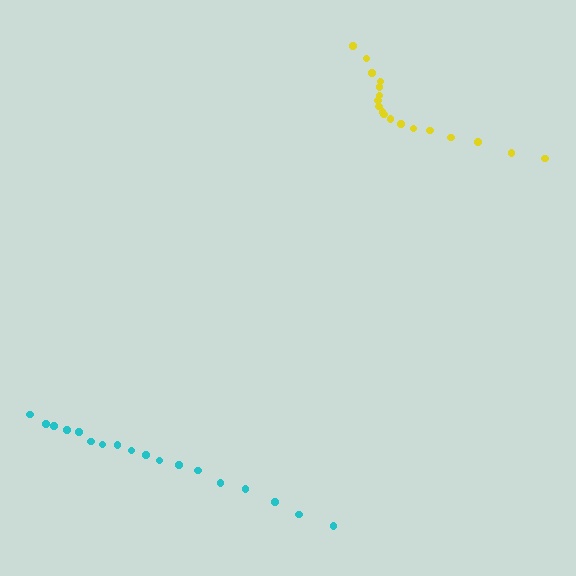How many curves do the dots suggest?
There are 2 distinct paths.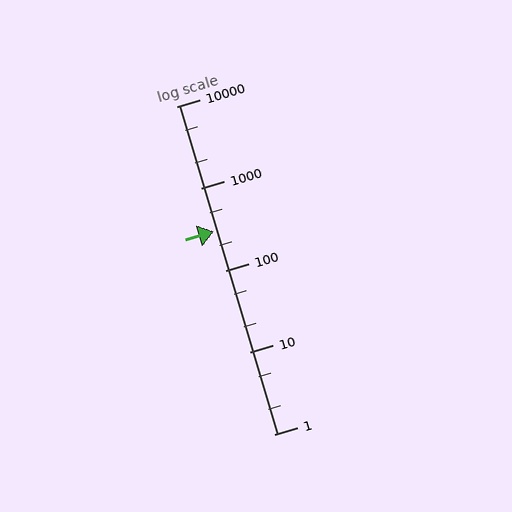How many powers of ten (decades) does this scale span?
The scale spans 4 decades, from 1 to 10000.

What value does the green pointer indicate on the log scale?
The pointer indicates approximately 300.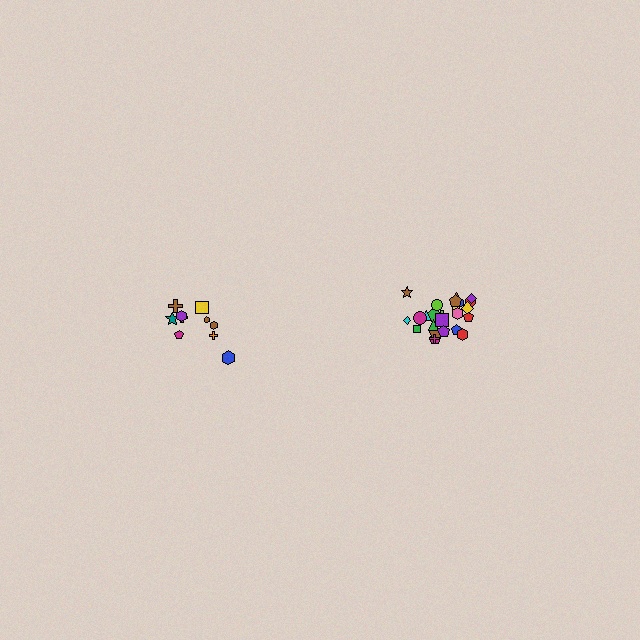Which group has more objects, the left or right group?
The right group.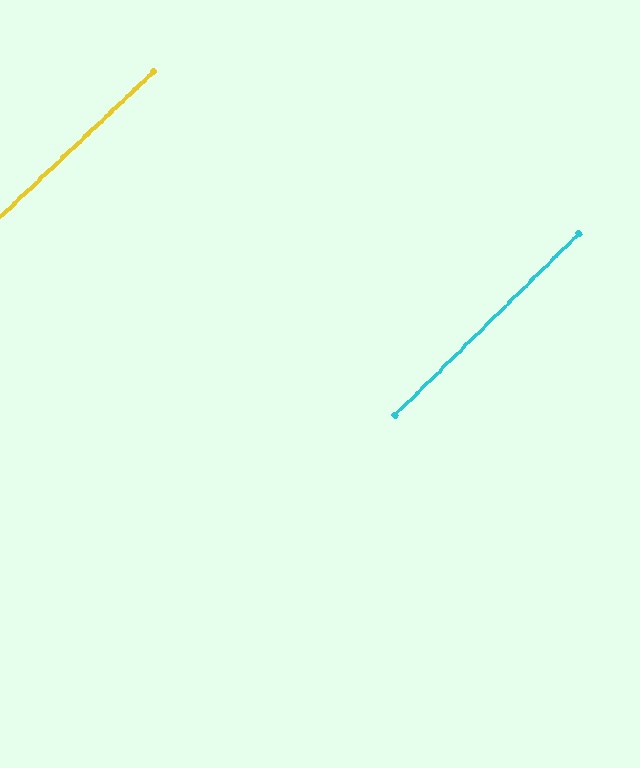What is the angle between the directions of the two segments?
Approximately 1 degree.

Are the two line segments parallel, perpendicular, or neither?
Parallel — their directions differ by only 1.2°.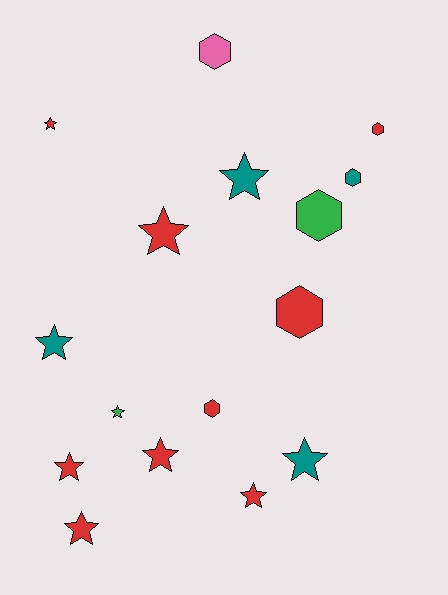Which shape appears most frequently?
Star, with 10 objects.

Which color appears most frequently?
Red, with 9 objects.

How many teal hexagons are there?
There is 1 teal hexagon.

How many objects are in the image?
There are 16 objects.